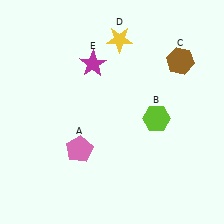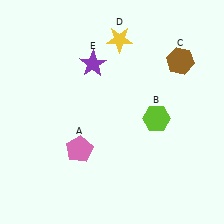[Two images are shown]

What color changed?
The star (E) changed from magenta in Image 1 to purple in Image 2.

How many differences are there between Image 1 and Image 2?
There is 1 difference between the two images.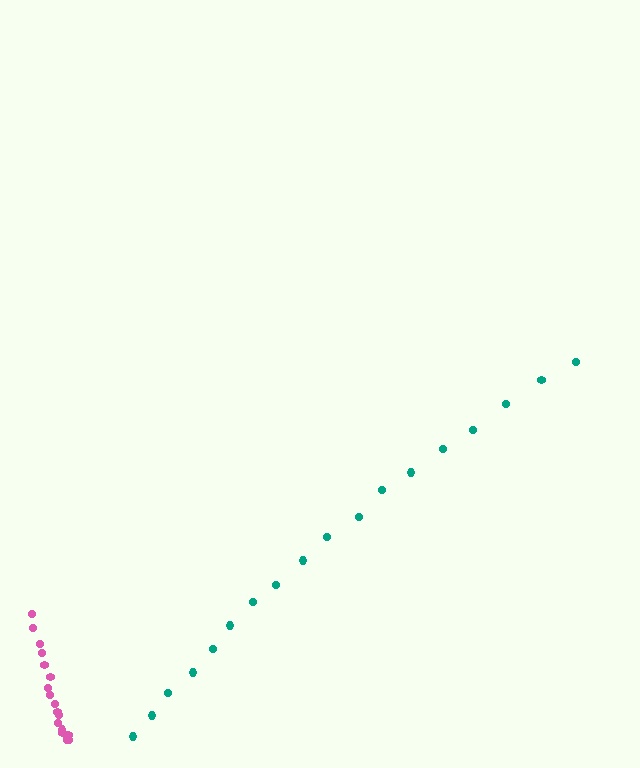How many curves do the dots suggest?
There are 2 distinct paths.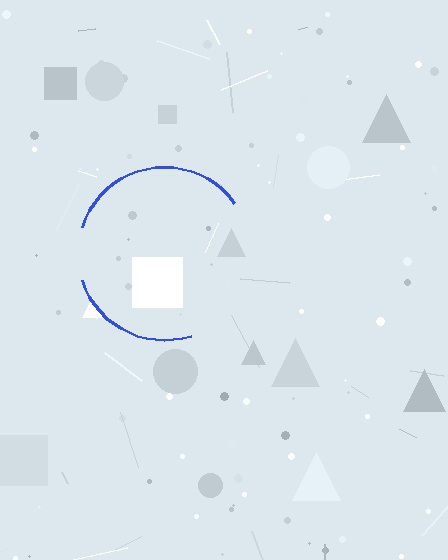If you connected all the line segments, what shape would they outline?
They would outline a circle.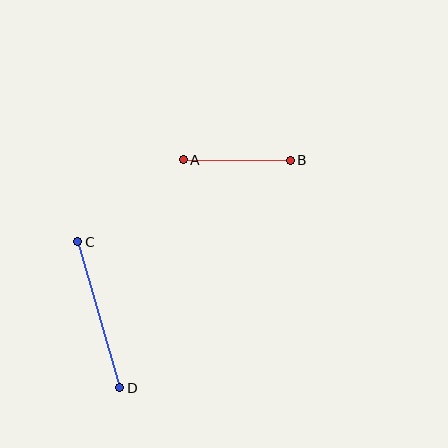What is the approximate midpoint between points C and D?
The midpoint is at approximately (99, 315) pixels.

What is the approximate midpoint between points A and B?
The midpoint is at approximately (237, 160) pixels.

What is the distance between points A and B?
The distance is approximately 107 pixels.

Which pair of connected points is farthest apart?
Points C and D are farthest apart.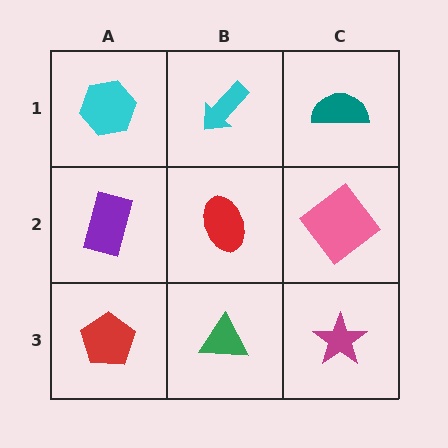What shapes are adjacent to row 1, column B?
A red ellipse (row 2, column B), a cyan hexagon (row 1, column A), a teal semicircle (row 1, column C).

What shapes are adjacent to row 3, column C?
A pink diamond (row 2, column C), a green triangle (row 3, column B).